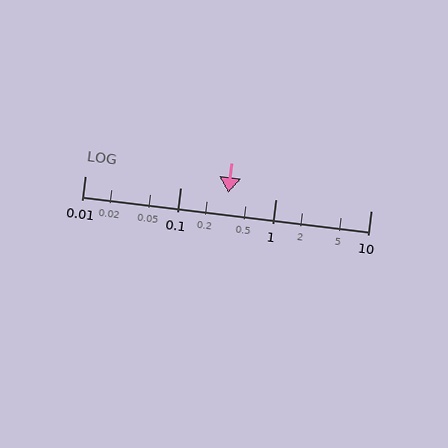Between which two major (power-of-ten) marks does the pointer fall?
The pointer is between 0.1 and 1.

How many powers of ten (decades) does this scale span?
The scale spans 3 decades, from 0.01 to 10.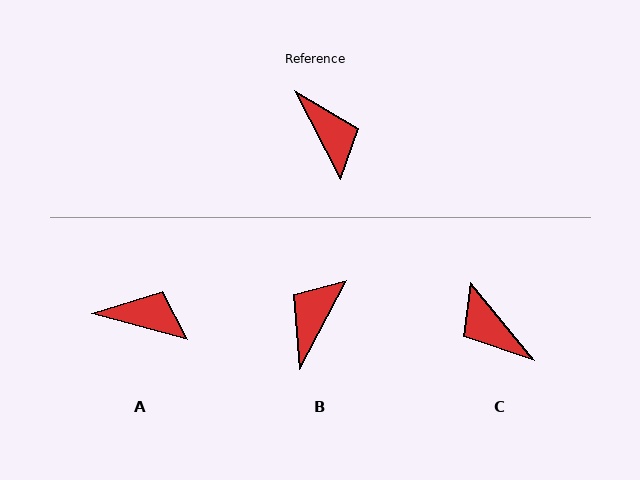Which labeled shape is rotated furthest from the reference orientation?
C, about 168 degrees away.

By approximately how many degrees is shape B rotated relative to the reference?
Approximately 125 degrees counter-clockwise.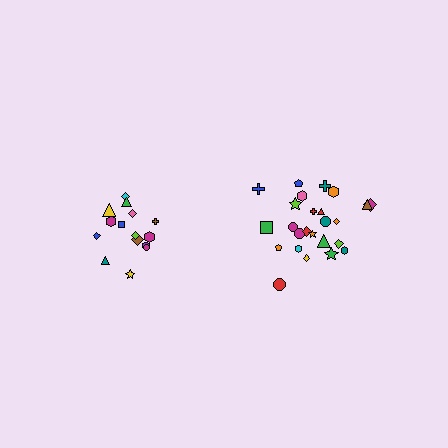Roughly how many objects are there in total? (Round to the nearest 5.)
Roughly 40 objects in total.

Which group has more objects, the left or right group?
The right group.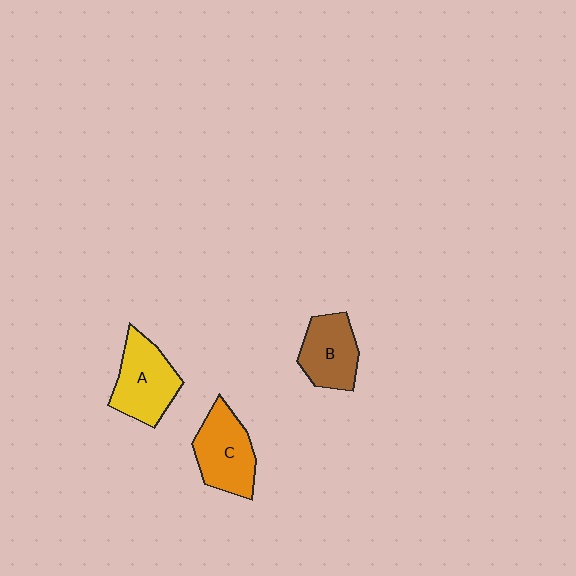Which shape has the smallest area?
Shape B (brown).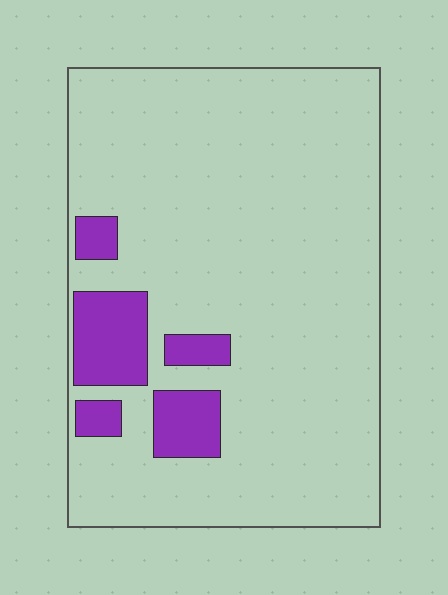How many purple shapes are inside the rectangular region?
5.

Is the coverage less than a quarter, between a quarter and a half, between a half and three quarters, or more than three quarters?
Less than a quarter.